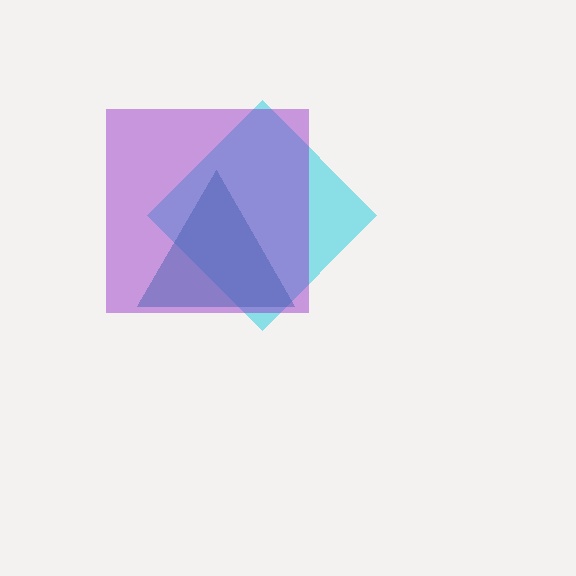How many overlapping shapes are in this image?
There are 3 overlapping shapes in the image.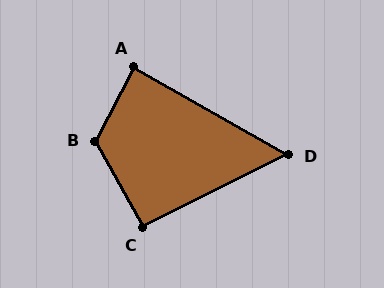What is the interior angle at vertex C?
Approximately 92 degrees (approximately right).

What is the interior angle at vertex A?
Approximately 88 degrees (approximately right).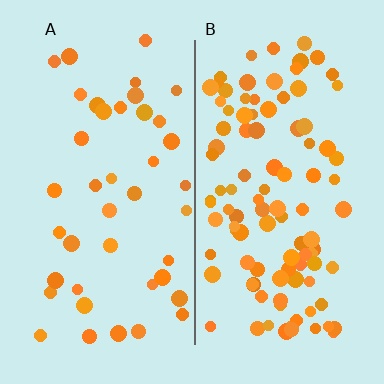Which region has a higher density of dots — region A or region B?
B (the right).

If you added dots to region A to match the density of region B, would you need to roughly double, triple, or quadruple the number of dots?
Approximately double.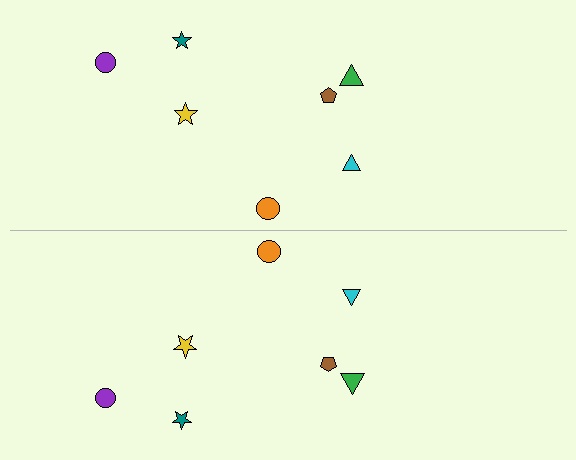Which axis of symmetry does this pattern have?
The pattern has a horizontal axis of symmetry running through the center of the image.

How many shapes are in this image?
There are 14 shapes in this image.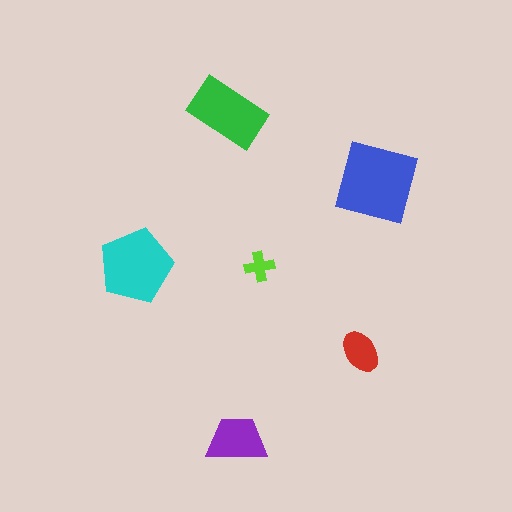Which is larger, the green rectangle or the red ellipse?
The green rectangle.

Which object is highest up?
The green rectangle is topmost.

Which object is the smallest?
The lime cross.